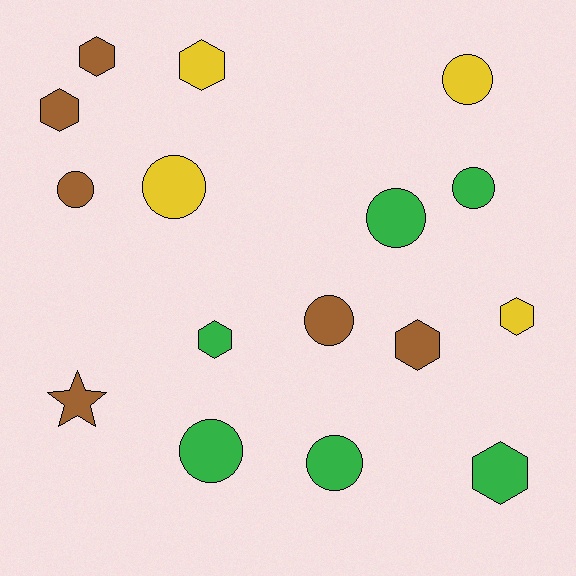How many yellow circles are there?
There are 2 yellow circles.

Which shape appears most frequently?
Circle, with 8 objects.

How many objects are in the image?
There are 16 objects.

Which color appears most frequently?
Brown, with 6 objects.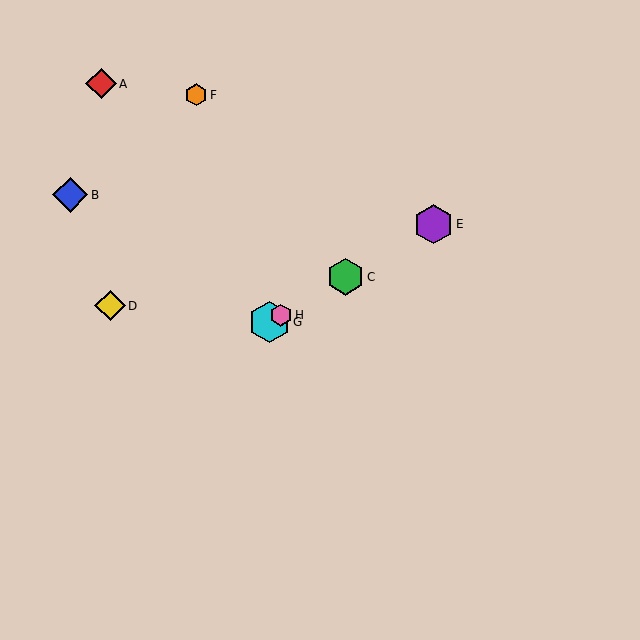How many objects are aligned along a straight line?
4 objects (C, E, G, H) are aligned along a straight line.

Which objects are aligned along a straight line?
Objects C, E, G, H are aligned along a straight line.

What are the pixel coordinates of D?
Object D is at (110, 306).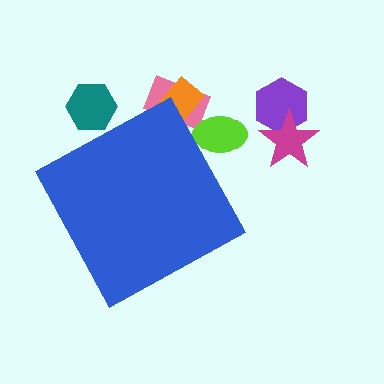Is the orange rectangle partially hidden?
Yes, the orange rectangle is partially hidden behind the blue diamond.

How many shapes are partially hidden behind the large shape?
4 shapes are partially hidden.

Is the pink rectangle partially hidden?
Yes, the pink rectangle is partially hidden behind the blue diamond.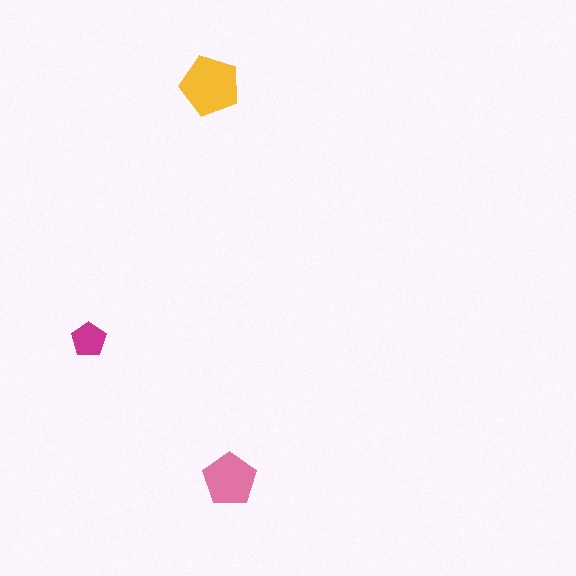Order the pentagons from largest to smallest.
the yellow one, the pink one, the magenta one.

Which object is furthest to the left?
The magenta pentagon is leftmost.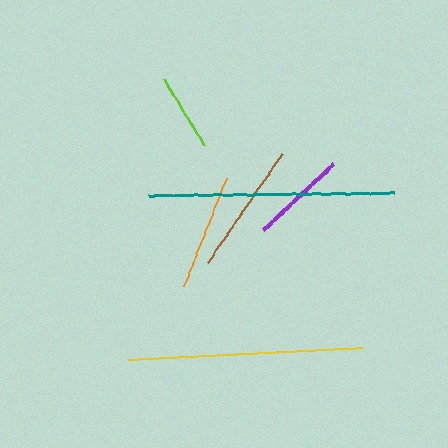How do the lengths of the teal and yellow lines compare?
The teal and yellow lines are approximately the same length.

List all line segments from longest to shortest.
From longest to shortest: teal, yellow, brown, orange, purple, lime.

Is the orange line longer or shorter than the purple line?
The orange line is longer than the purple line.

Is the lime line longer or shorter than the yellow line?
The yellow line is longer than the lime line.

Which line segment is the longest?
The teal line is the longest at approximately 245 pixels.